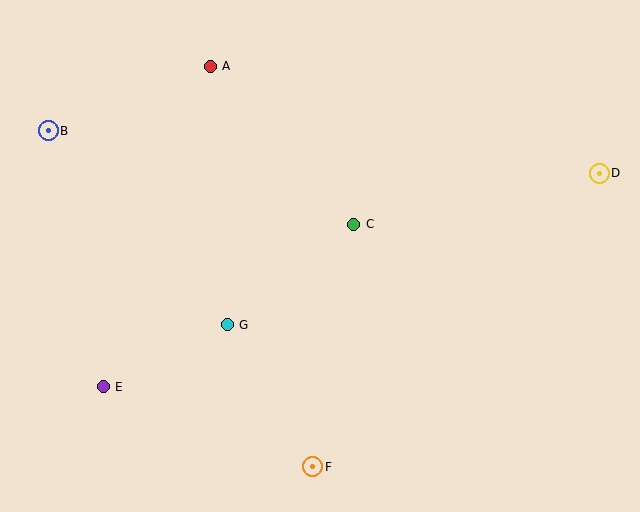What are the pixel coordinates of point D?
Point D is at (599, 173).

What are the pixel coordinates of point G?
Point G is at (227, 325).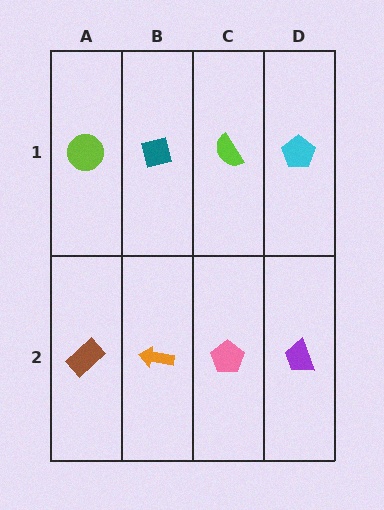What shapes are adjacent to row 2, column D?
A cyan pentagon (row 1, column D), a pink pentagon (row 2, column C).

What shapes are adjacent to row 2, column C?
A lime semicircle (row 1, column C), an orange arrow (row 2, column B), a purple trapezoid (row 2, column D).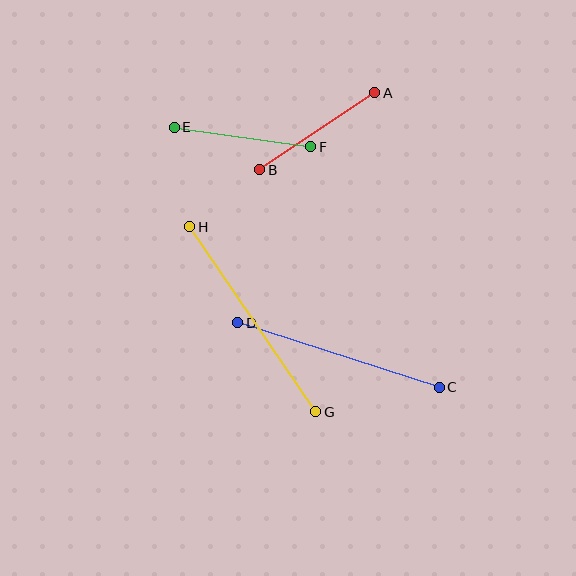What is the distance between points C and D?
The distance is approximately 211 pixels.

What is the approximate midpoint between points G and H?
The midpoint is at approximately (253, 319) pixels.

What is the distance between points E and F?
The distance is approximately 138 pixels.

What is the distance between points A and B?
The distance is approximately 138 pixels.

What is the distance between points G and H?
The distance is approximately 224 pixels.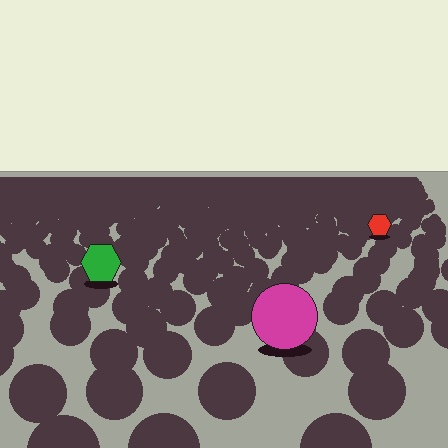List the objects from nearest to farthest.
From nearest to farthest: the magenta circle, the green hexagon, the red hexagon.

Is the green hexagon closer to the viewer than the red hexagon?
Yes. The green hexagon is closer — you can tell from the texture gradient: the ground texture is coarser near it.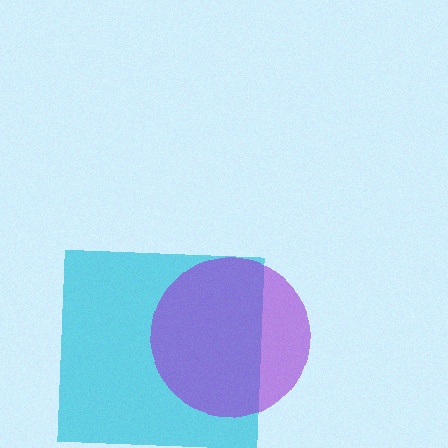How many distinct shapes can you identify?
There are 2 distinct shapes: a cyan square, a purple circle.